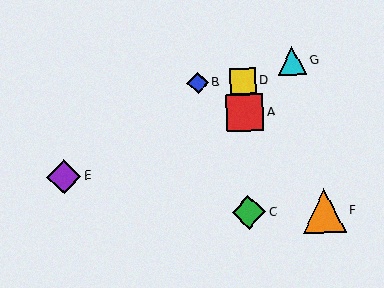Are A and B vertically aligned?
No, A is at x≈245 and B is at x≈198.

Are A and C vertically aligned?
Yes, both are at x≈245.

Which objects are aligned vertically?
Objects A, C, D are aligned vertically.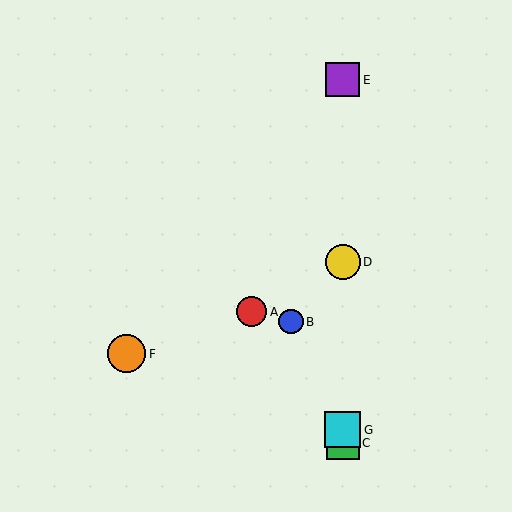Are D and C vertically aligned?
Yes, both are at x≈343.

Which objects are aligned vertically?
Objects C, D, E, G are aligned vertically.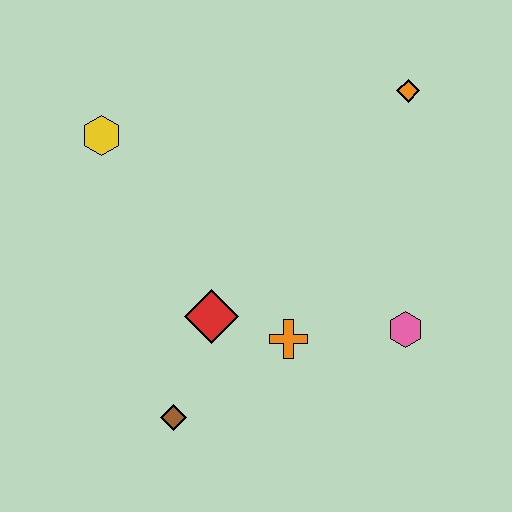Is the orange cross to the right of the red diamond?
Yes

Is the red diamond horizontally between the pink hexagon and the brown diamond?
Yes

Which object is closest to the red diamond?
The orange cross is closest to the red diamond.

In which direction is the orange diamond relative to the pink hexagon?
The orange diamond is above the pink hexagon.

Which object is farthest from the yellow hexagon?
The pink hexagon is farthest from the yellow hexagon.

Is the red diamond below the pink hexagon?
No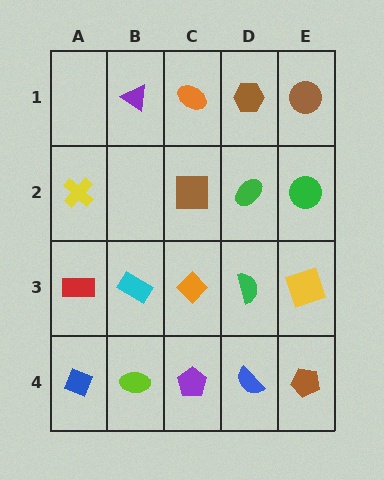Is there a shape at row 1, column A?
No, that cell is empty.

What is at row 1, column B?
A purple triangle.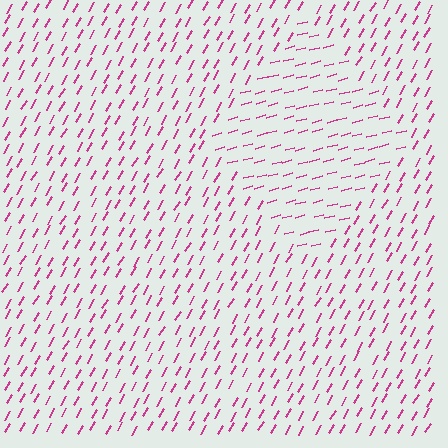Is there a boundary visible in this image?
Yes, there is a texture boundary formed by a change in line orientation.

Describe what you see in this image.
The image is filled with small magenta line segments. A diamond region in the image has lines oriented differently from the surrounding lines, creating a visible texture boundary.